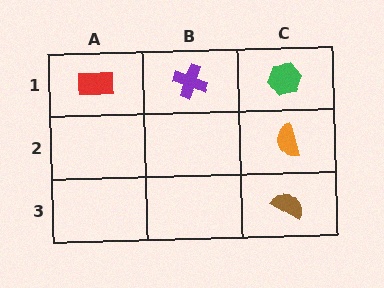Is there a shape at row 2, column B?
No, that cell is empty.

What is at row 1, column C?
A green hexagon.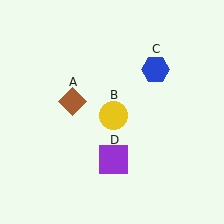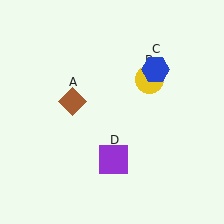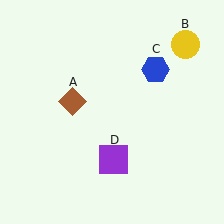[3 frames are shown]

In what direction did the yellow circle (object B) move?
The yellow circle (object B) moved up and to the right.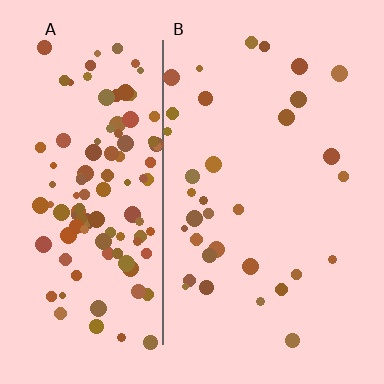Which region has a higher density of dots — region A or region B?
A (the left).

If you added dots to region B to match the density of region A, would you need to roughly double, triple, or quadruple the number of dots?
Approximately quadruple.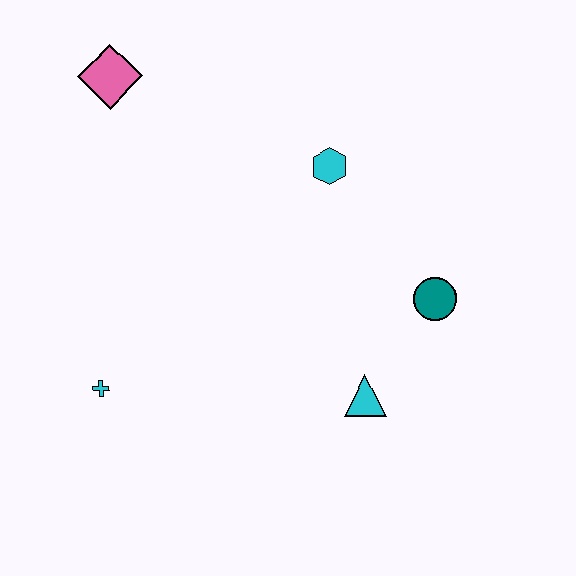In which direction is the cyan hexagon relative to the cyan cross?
The cyan hexagon is to the right of the cyan cross.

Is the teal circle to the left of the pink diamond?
No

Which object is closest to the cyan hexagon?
The teal circle is closest to the cyan hexagon.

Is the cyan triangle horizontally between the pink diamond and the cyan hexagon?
No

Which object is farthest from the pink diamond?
The cyan triangle is farthest from the pink diamond.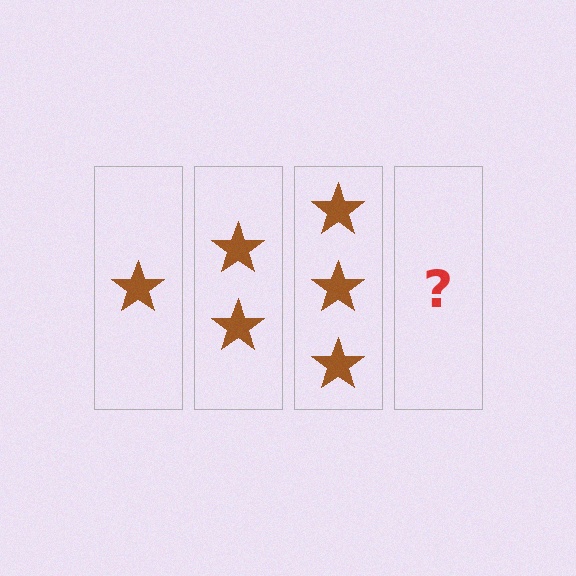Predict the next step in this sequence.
The next step is 4 stars.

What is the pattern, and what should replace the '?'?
The pattern is that each step adds one more star. The '?' should be 4 stars.